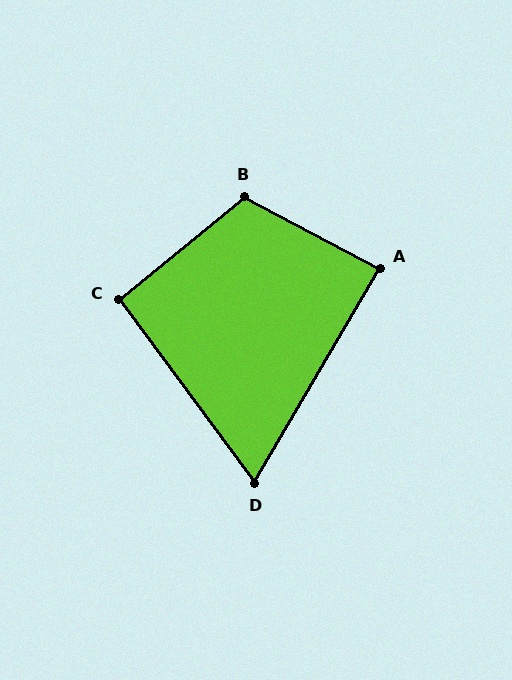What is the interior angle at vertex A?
Approximately 88 degrees (approximately right).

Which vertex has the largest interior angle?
B, at approximately 113 degrees.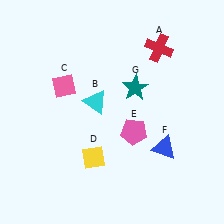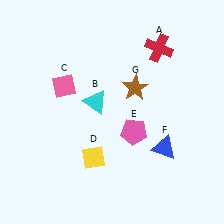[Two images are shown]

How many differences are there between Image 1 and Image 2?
There is 1 difference between the two images.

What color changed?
The star (G) changed from teal in Image 1 to brown in Image 2.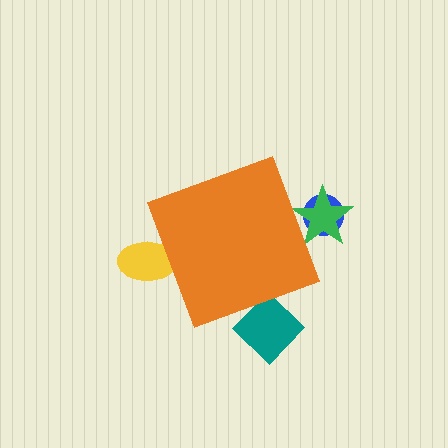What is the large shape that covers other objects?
An orange diamond.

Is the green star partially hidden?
Yes, the green star is partially hidden behind the orange diamond.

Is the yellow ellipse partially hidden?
Yes, the yellow ellipse is partially hidden behind the orange diamond.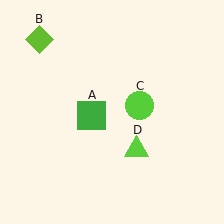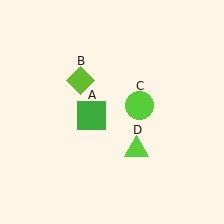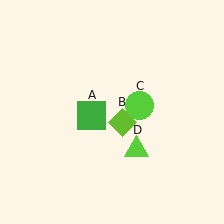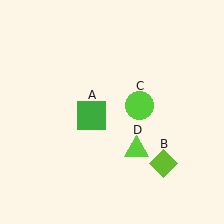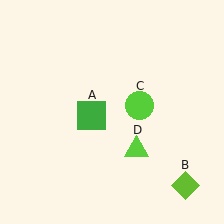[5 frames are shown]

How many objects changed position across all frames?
1 object changed position: lime diamond (object B).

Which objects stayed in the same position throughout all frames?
Green square (object A) and lime circle (object C) and lime triangle (object D) remained stationary.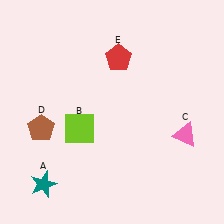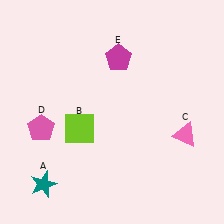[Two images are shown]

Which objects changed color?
D changed from brown to pink. E changed from red to magenta.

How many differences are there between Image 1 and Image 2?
There are 2 differences between the two images.